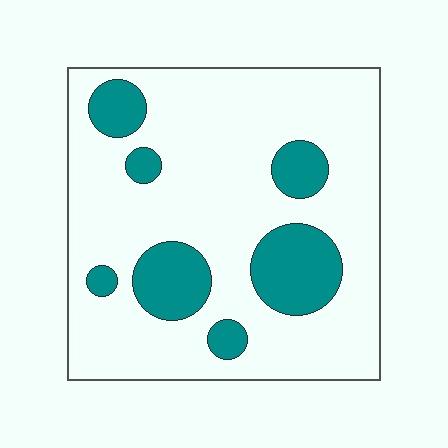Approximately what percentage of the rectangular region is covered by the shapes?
Approximately 20%.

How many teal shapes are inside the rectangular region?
7.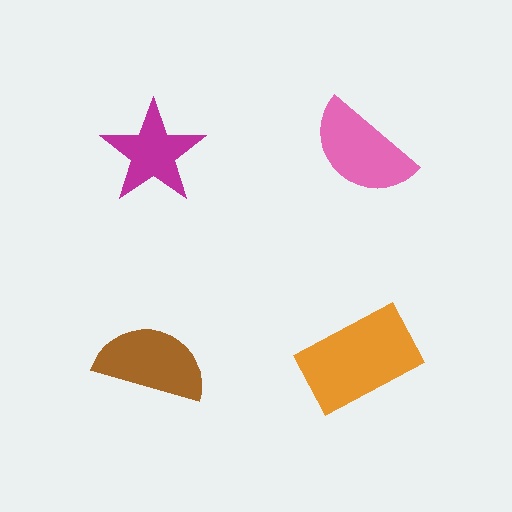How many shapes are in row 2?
2 shapes.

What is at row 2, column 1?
A brown semicircle.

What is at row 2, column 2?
An orange rectangle.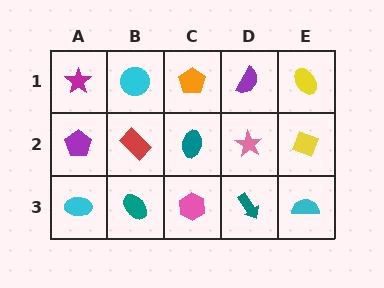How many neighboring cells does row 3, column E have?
2.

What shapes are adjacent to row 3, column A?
A purple pentagon (row 2, column A), a teal ellipse (row 3, column B).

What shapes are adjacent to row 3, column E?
A yellow diamond (row 2, column E), a teal arrow (row 3, column D).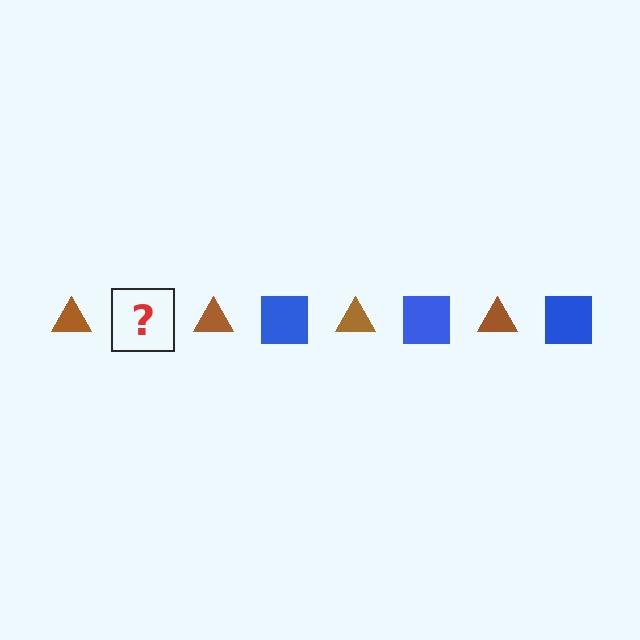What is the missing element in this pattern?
The missing element is a blue square.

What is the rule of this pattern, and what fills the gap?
The rule is that the pattern alternates between brown triangle and blue square. The gap should be filled with a blue square.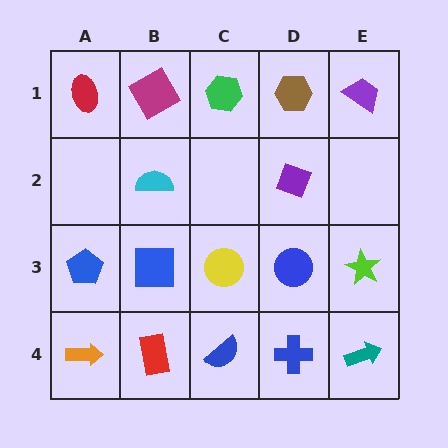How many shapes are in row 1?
5 shapes.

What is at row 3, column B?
A blue square.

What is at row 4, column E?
A teal arrow.